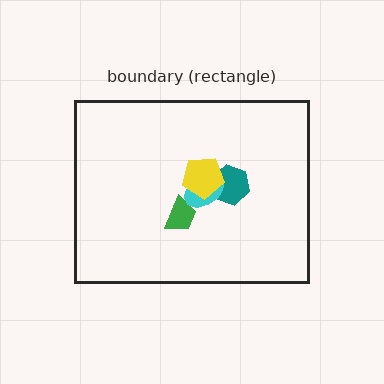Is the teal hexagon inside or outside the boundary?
Inside.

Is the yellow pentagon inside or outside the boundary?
Inside.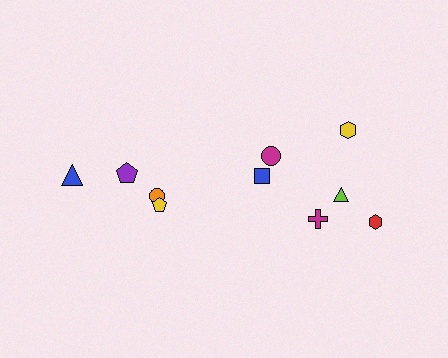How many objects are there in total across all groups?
There are 10 objects.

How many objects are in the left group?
There are 4 objects.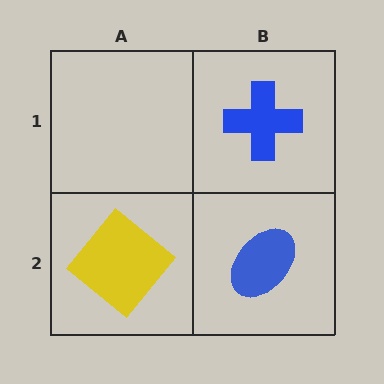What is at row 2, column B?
A blue ellipse.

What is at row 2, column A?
A yellow diamond.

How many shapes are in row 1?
1 shape.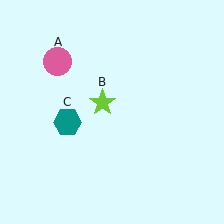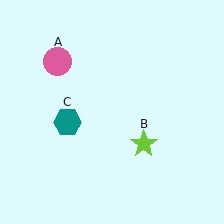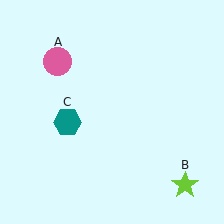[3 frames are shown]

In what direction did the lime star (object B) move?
The lime star (object B) moved down and to the right.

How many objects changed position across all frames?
1 object changed position: lime star (object B).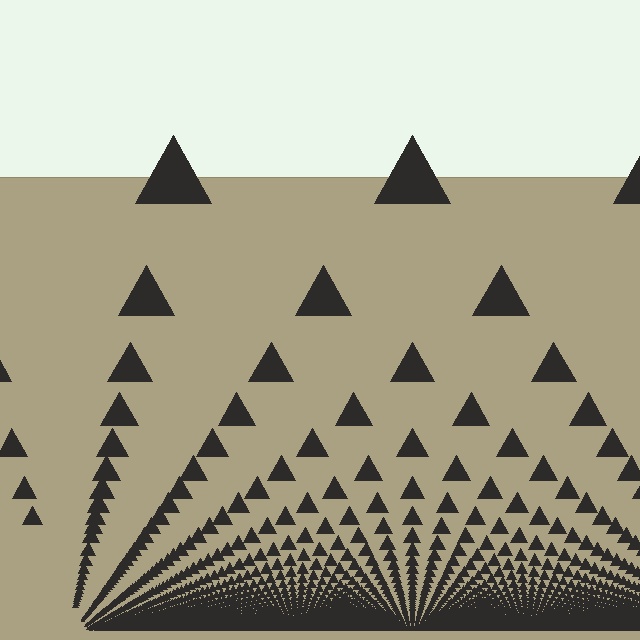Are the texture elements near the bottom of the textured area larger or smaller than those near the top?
Smaller. The gradient is inverted — elements near the bottom are smaller and denser.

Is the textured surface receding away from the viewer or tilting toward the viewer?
The surface appears to tilt toward the viewer. Texture elements get larger and sparser toward the top.